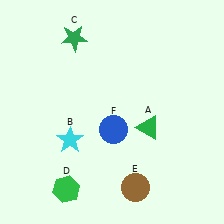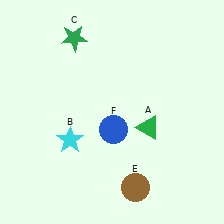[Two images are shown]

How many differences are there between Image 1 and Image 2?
There is 1 difference between the two images.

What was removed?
The green hexagon (D) was removed in Image 2.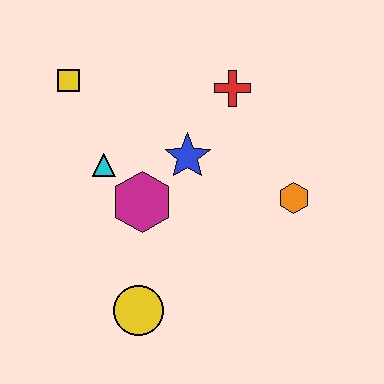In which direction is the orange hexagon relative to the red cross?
The orange hexagon is below the red cross.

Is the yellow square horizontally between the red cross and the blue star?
No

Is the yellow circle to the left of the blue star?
Yes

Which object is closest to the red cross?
The blue star is closest to the red cross.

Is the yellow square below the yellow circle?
No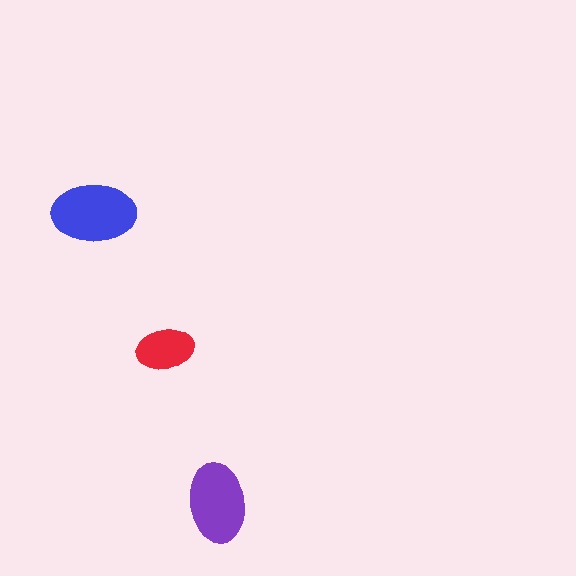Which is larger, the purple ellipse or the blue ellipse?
The blue one.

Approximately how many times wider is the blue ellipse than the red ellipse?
About 1.5 times wider.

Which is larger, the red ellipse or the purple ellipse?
The purple one.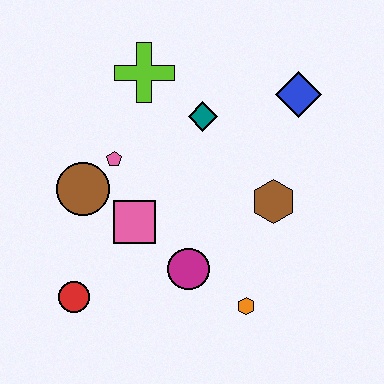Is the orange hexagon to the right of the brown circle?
Yes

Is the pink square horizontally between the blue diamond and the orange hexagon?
No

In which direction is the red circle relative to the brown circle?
The red circle is below the brown circle.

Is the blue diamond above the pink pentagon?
Yes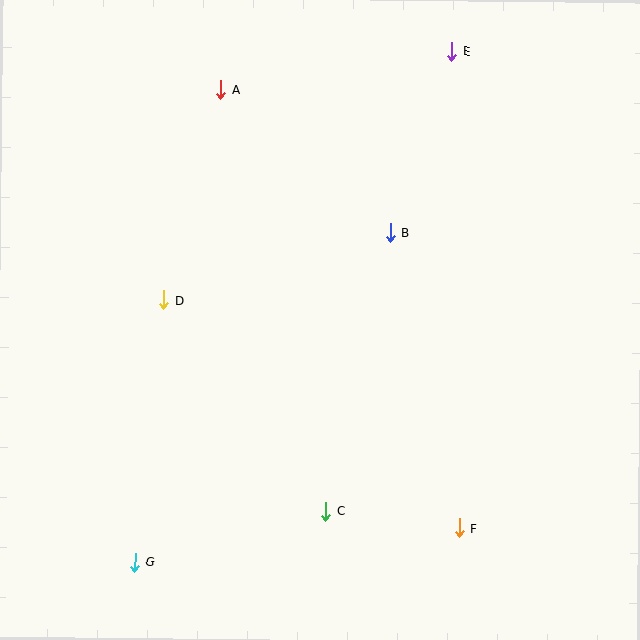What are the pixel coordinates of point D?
Point D is at (164, 300).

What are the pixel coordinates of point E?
Point E is at (452, 52).